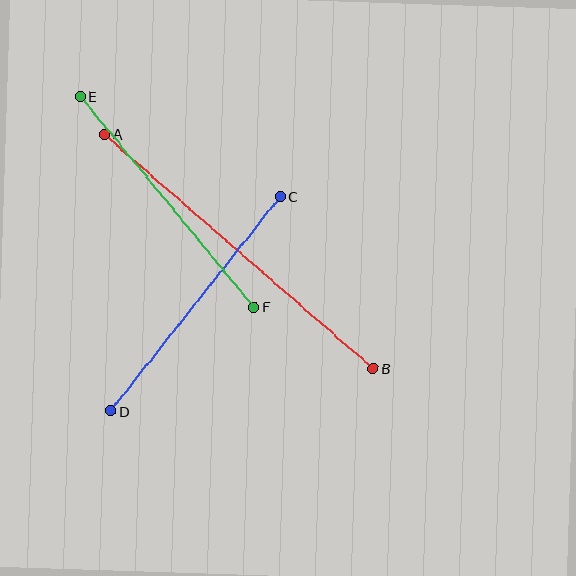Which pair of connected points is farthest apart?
Points A and B are farthest apart.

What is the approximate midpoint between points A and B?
The midpoint is at approximately (239, 251) pixels.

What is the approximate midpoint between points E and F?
The midpoint is at approximately (167, 202) pixels.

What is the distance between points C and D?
The distance is approximately 273 pixels.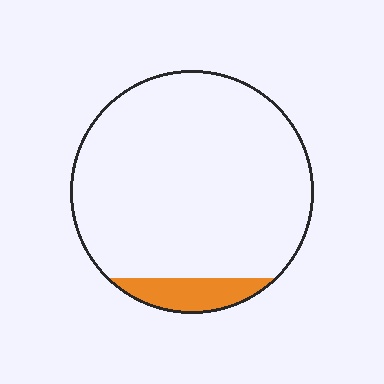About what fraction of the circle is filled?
About one tenth (1/10).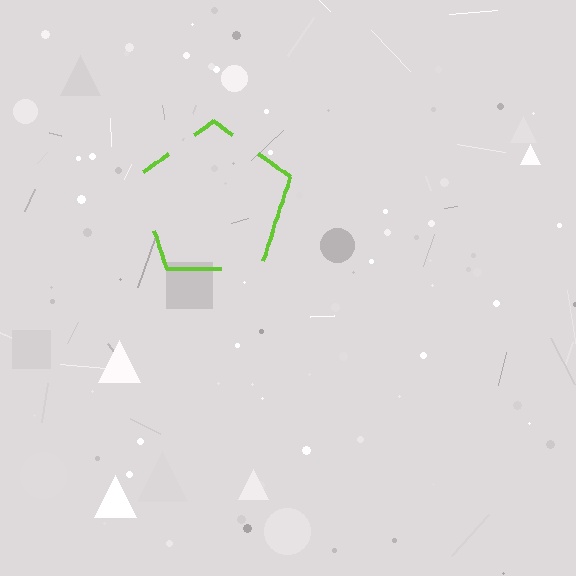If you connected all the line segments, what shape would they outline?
They would outline a pentagon.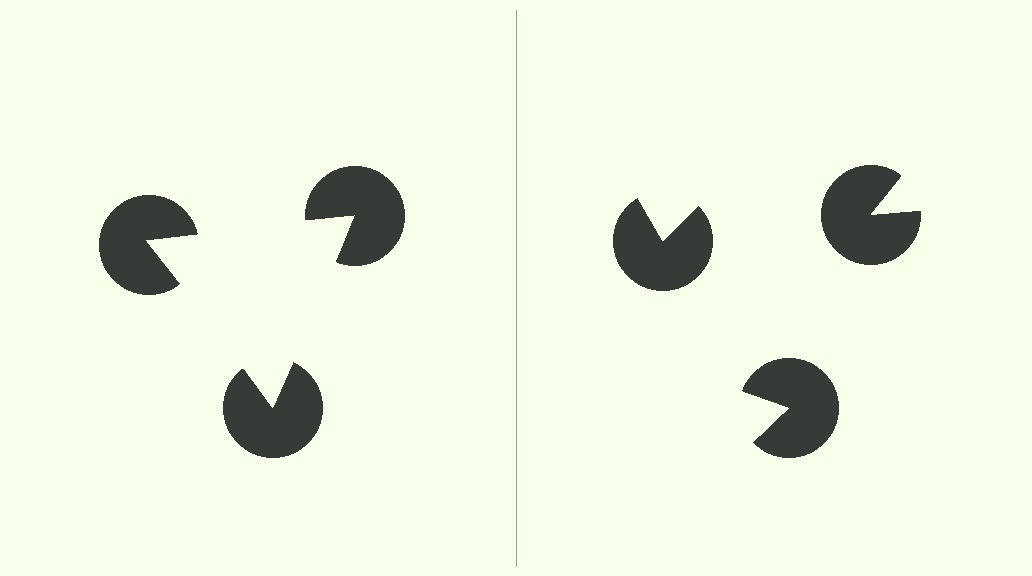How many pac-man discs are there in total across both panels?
6 — 3 on each side.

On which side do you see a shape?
An illusory triangle appears on the left side. On the right side the wedge cuts are rotated, so no coherent shape forms.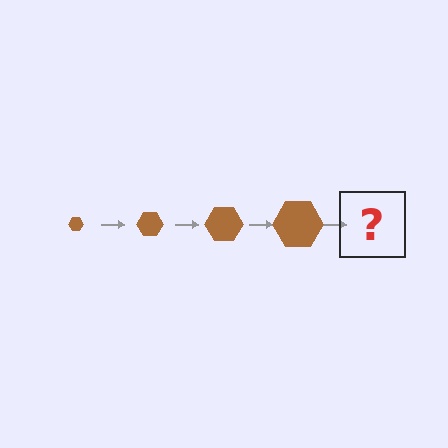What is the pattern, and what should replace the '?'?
The pattern is that the hexagon gets progressively larger each step. The '?' should be a brown hexagon, larger than the previous one.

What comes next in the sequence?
The next element should be a brown hexagon, larger than the previous one.